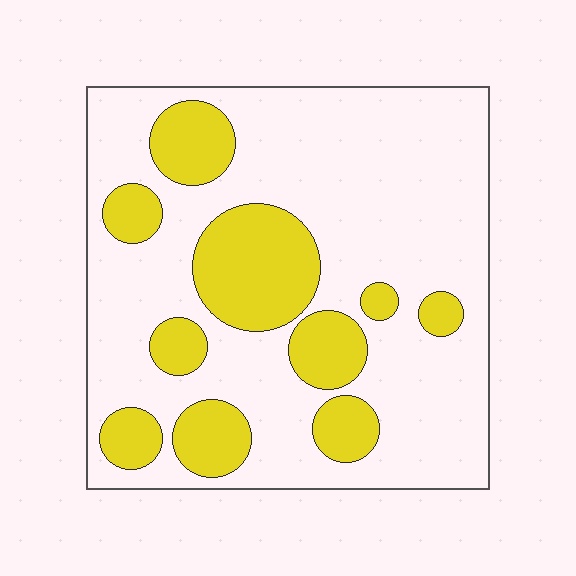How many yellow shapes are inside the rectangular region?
10.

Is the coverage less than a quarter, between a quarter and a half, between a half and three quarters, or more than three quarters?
Between a quarter and a half.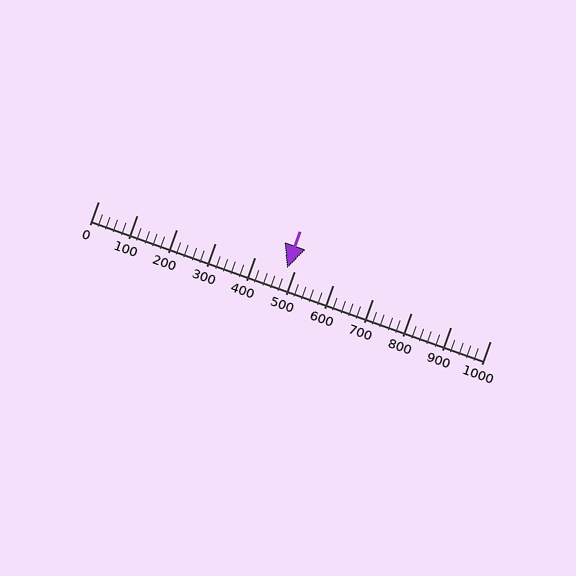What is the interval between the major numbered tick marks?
The major tick marks are spaced 100 units apart.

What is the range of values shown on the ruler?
The ruler shows values from 0 to 1000.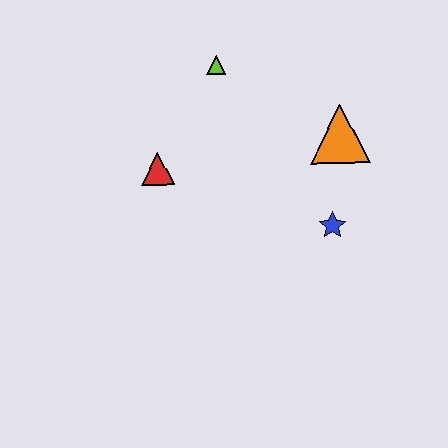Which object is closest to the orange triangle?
The blue star is closest to the orange triangle.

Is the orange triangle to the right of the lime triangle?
Yes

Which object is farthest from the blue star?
The lime triangle is farthest from the blue star.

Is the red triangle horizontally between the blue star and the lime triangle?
No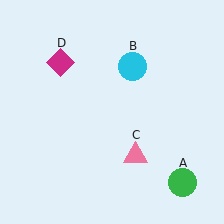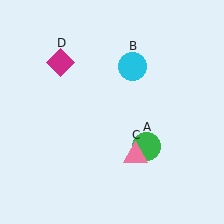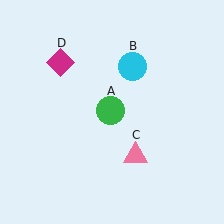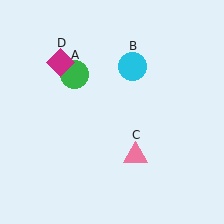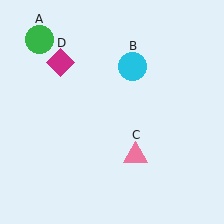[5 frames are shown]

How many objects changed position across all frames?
1 object changed position: green circle (object A).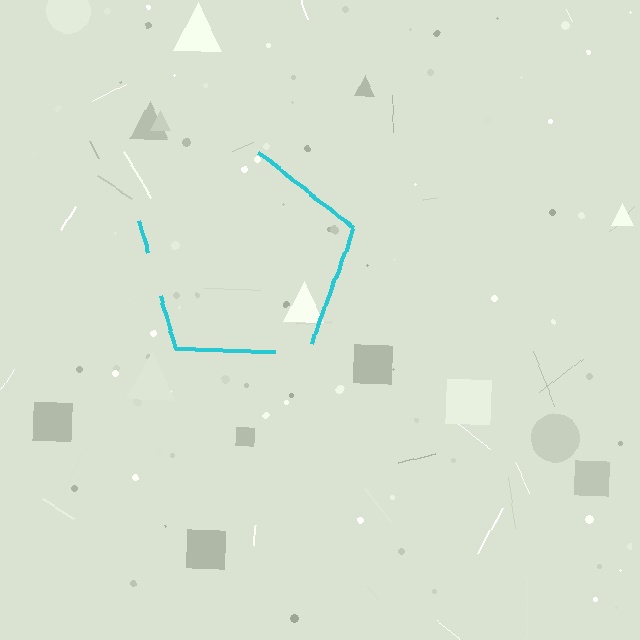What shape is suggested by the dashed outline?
The dashed outline suggests a pentagon.